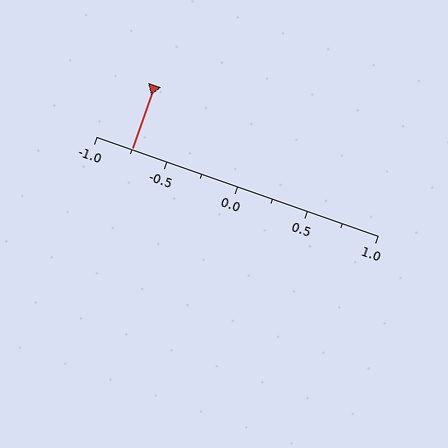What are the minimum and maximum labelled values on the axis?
The axis runs from -1.0 to 1.0.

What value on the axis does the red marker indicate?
The marker indicates approximately -0.75.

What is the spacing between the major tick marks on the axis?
The major ticks are spaced 0.5 apart.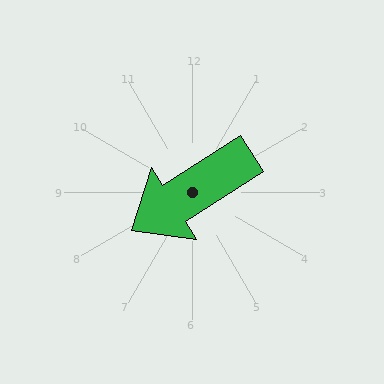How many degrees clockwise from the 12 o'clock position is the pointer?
Approximately 238 degrees.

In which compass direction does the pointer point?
Southwest.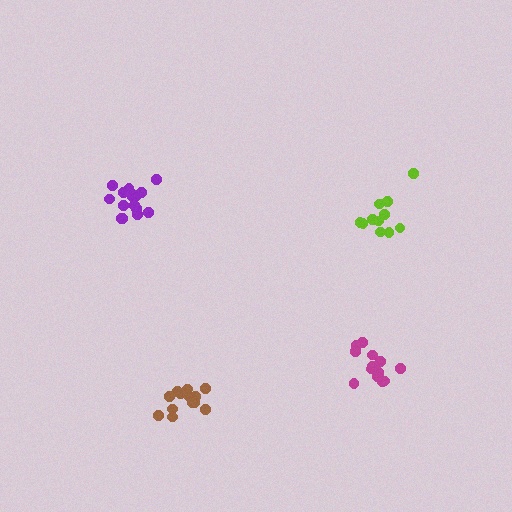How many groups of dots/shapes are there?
There are 4 groups.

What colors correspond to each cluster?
The clusters are colored: lime, magenta, purple, brown.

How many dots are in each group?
Group 1: 11 dots, Group 2: 15 dots, Group 3: 16 dots, Group 4: 14 dots (56 total).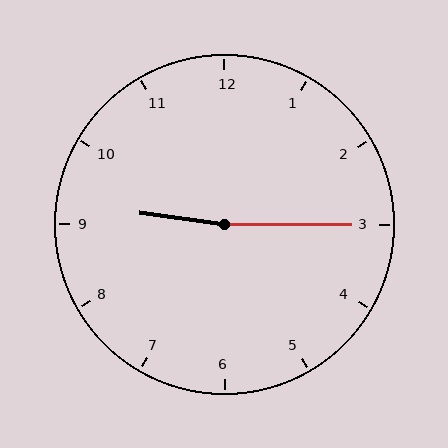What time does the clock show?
9:15.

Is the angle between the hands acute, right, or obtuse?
It is obtuse.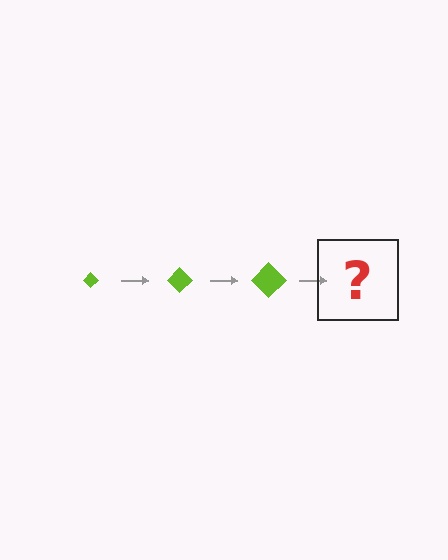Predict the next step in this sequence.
The next step is a lime diamond, larger than the previous one.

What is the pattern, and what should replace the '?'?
The pattern is that the diamond gets progressively larger each step. The '?' should be a lime diamond, larger than the previous one.